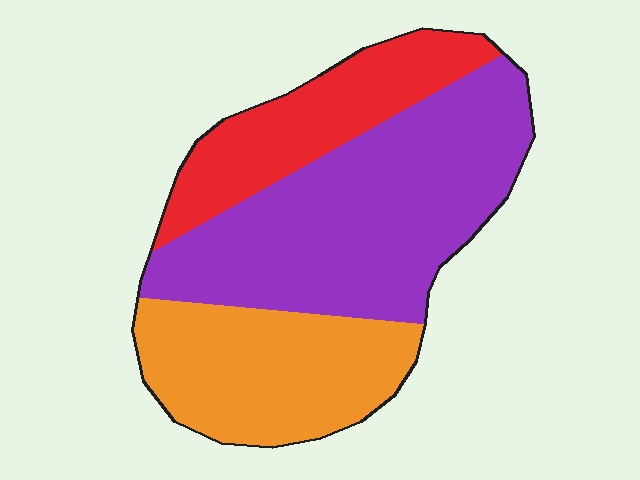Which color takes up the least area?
Red, at roughly 20%.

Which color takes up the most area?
Purple, at roughly 50%.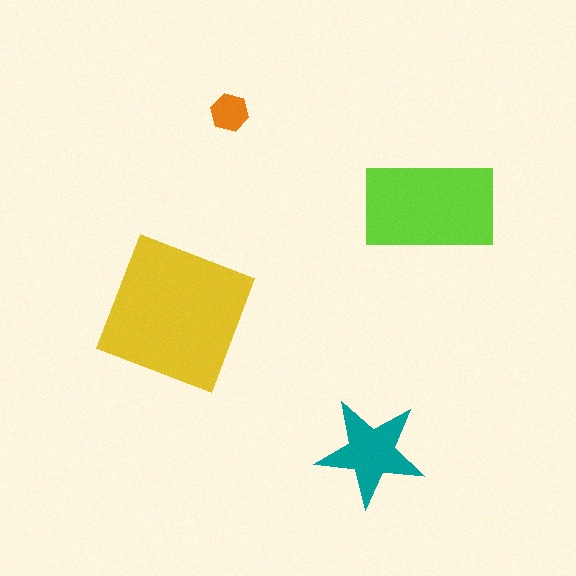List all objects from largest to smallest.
The yellow square, the lime rectangle, the teal star, the orange hexagon.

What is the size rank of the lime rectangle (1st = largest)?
2nd.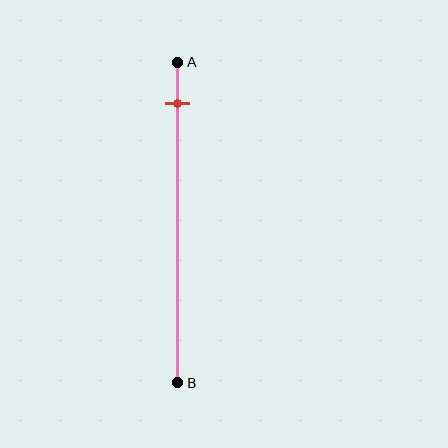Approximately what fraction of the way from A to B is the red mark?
The red mark is approximately 15% of the way from A to B.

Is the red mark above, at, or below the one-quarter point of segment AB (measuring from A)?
The red mark is above the one-quarter point of segment AB.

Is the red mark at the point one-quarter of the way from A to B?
No, the mark is at about 15% from A, not at the 25% one-quarter point.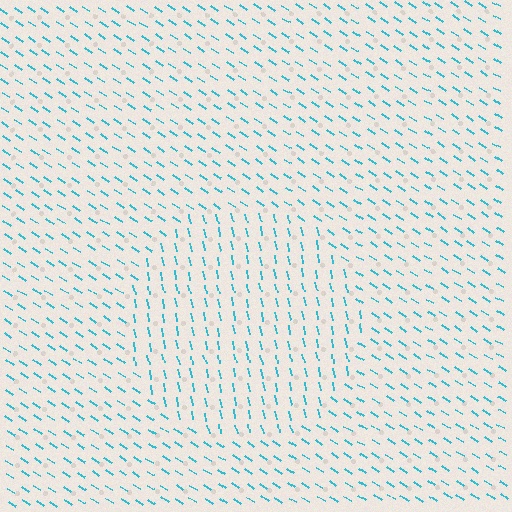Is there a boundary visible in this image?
Yes, there is a texture boundary formed by a change in line orientation.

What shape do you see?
I see a circle.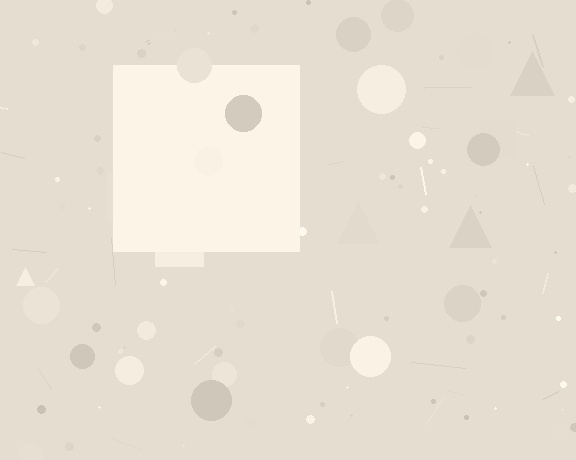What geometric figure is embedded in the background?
A square is embedded in the background.